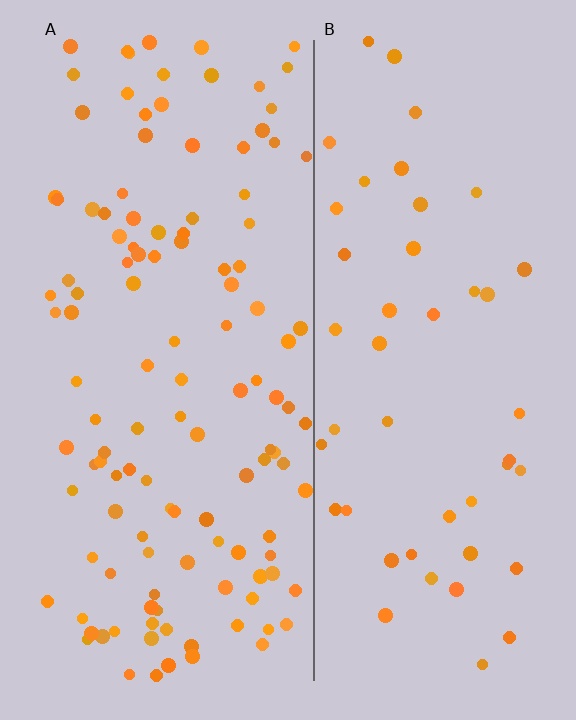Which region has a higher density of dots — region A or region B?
A (the left).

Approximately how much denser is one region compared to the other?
Approximately 2.5× — region A over region B.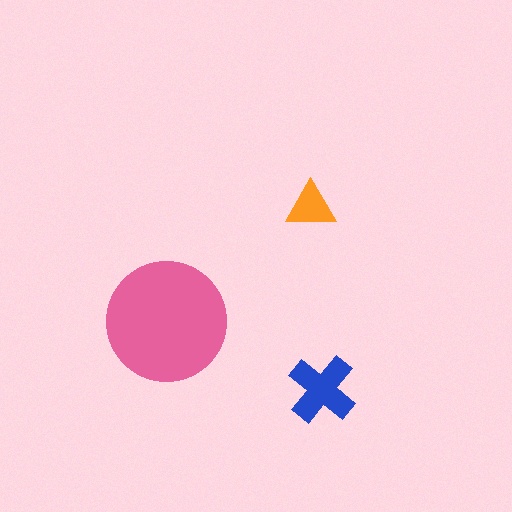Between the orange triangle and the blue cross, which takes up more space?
The blue cross.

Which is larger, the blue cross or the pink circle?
The pink circle.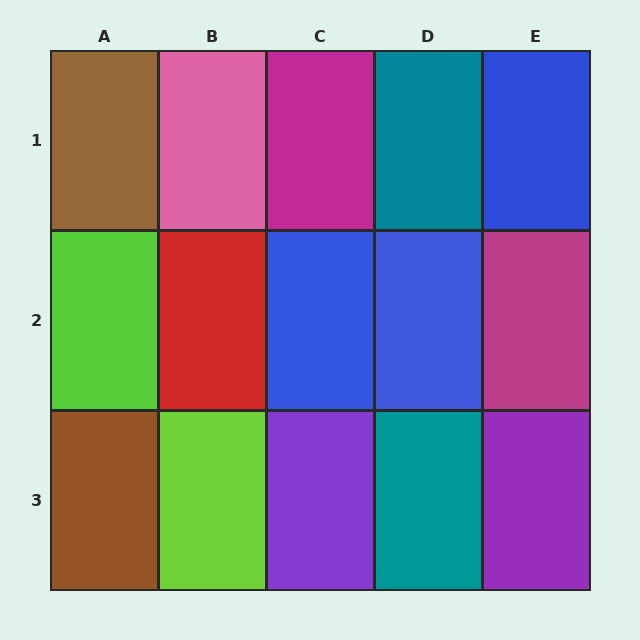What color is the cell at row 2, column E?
Magenta.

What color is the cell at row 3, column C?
Purple.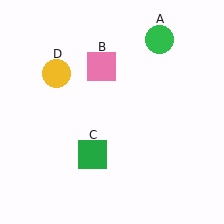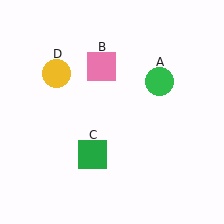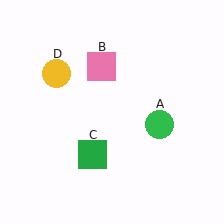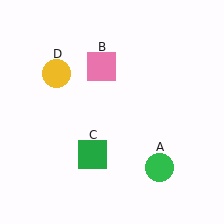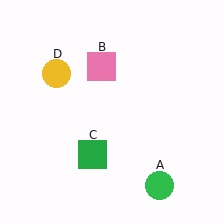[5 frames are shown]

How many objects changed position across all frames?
1 object changed position: green circle (object A).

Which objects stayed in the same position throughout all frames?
Pink square (object B) and green square (object C) and yellow circle (object D) remained stationary.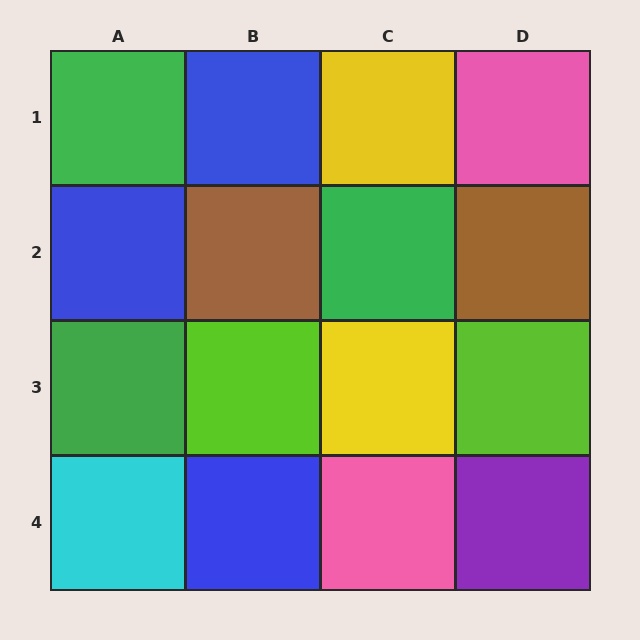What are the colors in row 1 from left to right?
Green, blue, yellow, pink.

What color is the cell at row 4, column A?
Cyan.